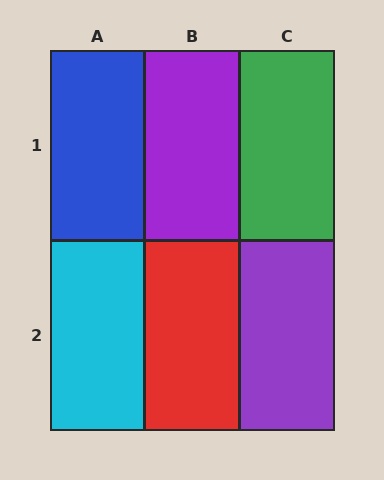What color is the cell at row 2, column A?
Cyan.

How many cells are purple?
2 cells are purple.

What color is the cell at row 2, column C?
Purple.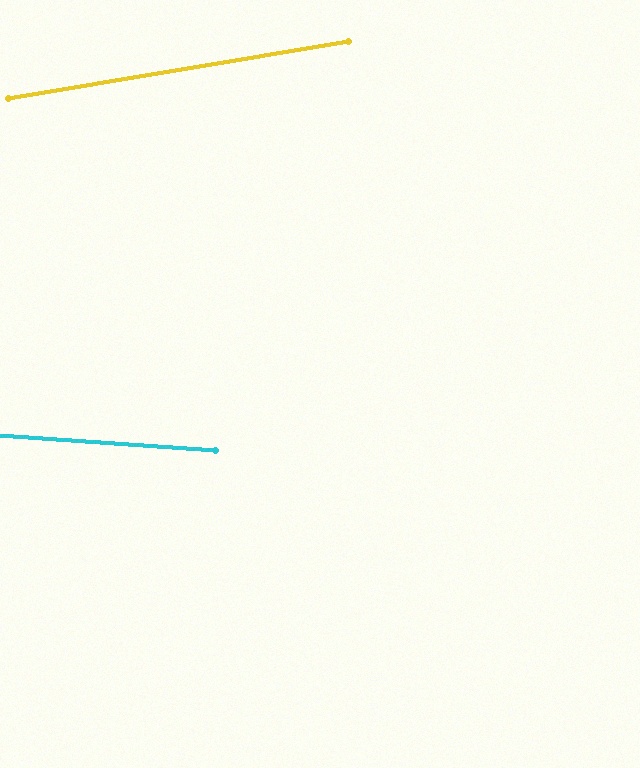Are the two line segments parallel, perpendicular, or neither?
Neither parallel nor perpendicular — they differ by about 13°.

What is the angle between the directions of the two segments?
Approximately 13 degrees.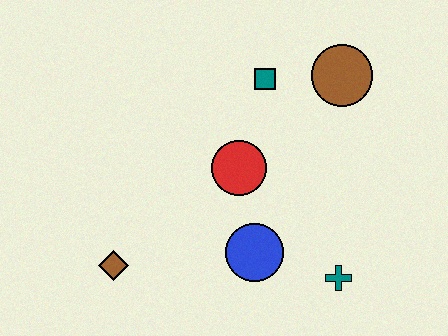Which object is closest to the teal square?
The brown circle is closest to the teal square.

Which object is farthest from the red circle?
The brown diamond is farthest from the red circle.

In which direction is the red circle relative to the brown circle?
The red circle is to the left of the brown circle.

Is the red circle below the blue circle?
No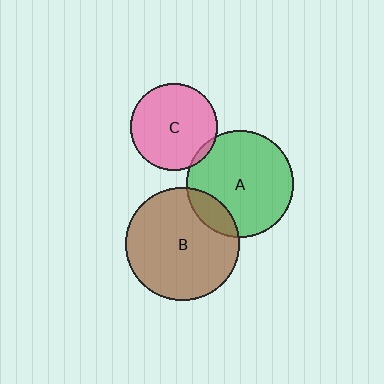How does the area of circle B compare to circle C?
Approximately 1.7 times.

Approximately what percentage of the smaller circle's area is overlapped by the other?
Approximately 5%.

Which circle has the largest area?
Circle B (brown).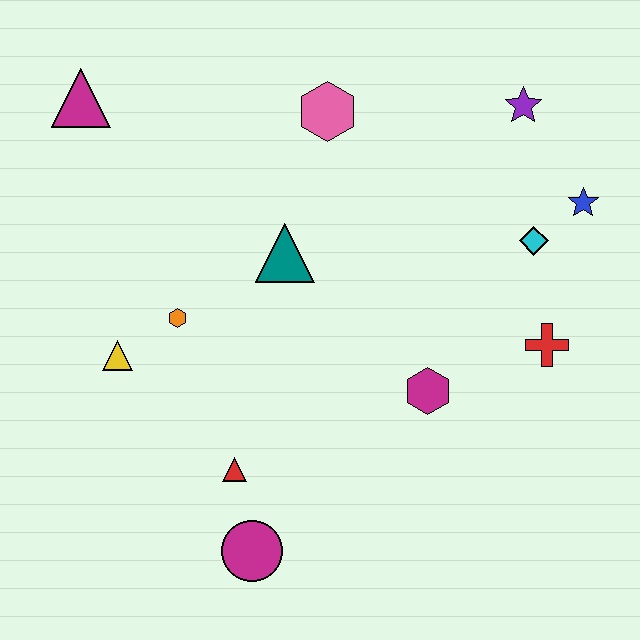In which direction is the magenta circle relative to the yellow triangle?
The magenta circle is below the yellow triangle.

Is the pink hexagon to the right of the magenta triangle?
Yes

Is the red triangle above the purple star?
No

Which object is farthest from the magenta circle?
The purple star is farthest from the magenta circle.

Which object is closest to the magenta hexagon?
The red cross is closest to the magenta hexagon.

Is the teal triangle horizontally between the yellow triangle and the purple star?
Yes